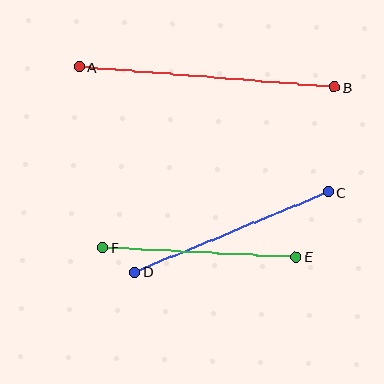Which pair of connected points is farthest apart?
Points A and B are farthest apart.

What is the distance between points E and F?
The distance is approximately 194 pixels.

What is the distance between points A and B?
The distance is approximately 256 pixels.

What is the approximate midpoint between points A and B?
The midpoint is at approximately (207, 77) pixels.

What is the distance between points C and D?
The distance is approximately 209 pixels.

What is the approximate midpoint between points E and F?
The midpoint is at approximately (199, 252) pixels.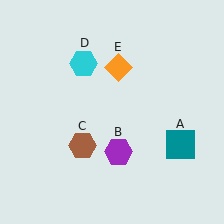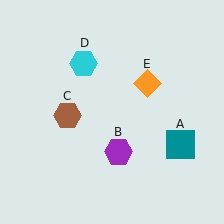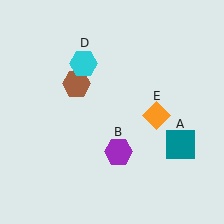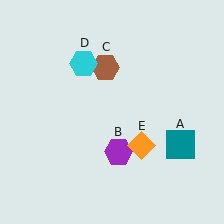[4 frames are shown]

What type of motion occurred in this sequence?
The brown hexagon (object C), orange diamond (object E) rotated clockwise around the center of the scene.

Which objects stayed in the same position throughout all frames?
Teal square (object A) and purple hexagon (object B) and cyan hexagon (object D) remained stationary.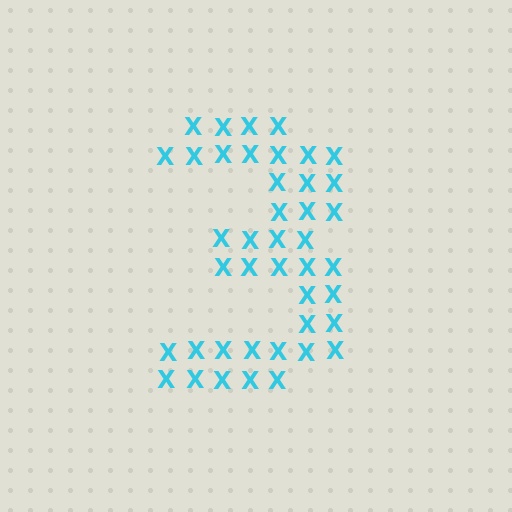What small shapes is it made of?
It is made of small letter X's.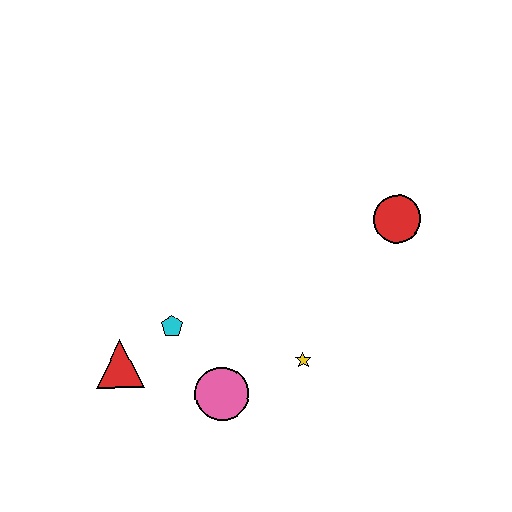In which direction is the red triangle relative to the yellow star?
The red triangle is to the left of the yellow star.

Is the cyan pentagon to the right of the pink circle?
No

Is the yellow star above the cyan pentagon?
No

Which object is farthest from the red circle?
The red triangle is farthest from the red circle.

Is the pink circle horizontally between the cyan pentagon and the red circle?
Yes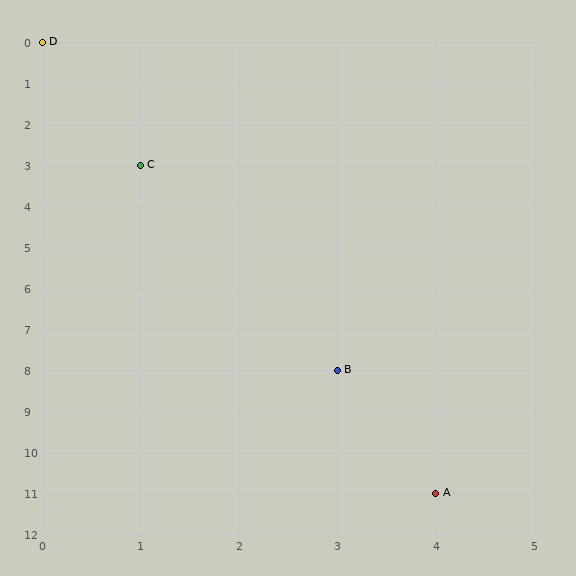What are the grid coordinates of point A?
Point A is at grid coordinates (4, 11).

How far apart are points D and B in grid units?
Points D and B are 3 columns and 8 rows apart (about 8.5 grid units diagonally).